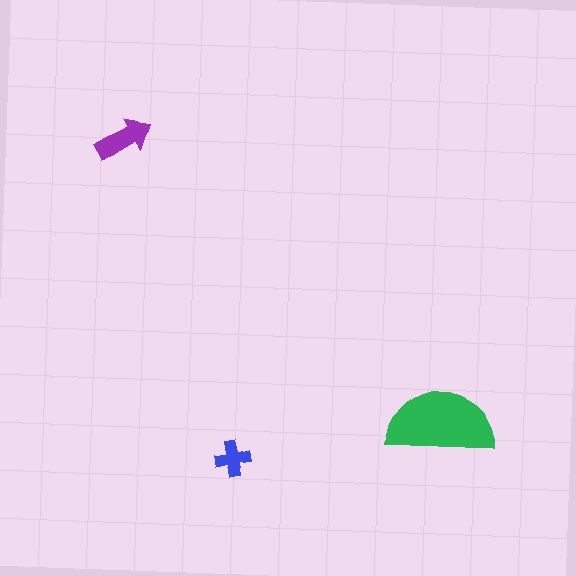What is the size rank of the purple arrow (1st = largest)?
2nd.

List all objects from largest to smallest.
The green semicircle, the purple arrow, the blue cross.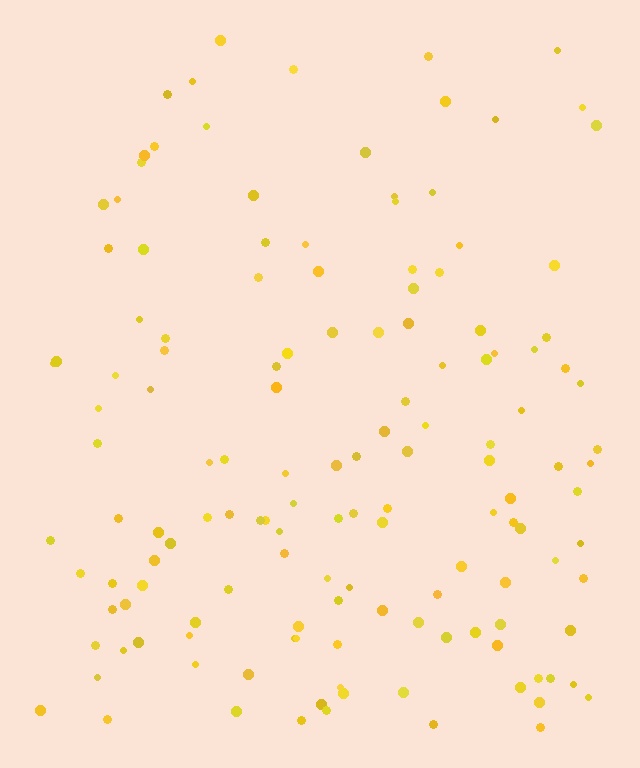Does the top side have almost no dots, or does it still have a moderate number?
Still a moderate number, just noticeably fewer than the bottom.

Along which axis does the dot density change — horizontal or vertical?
Vertical.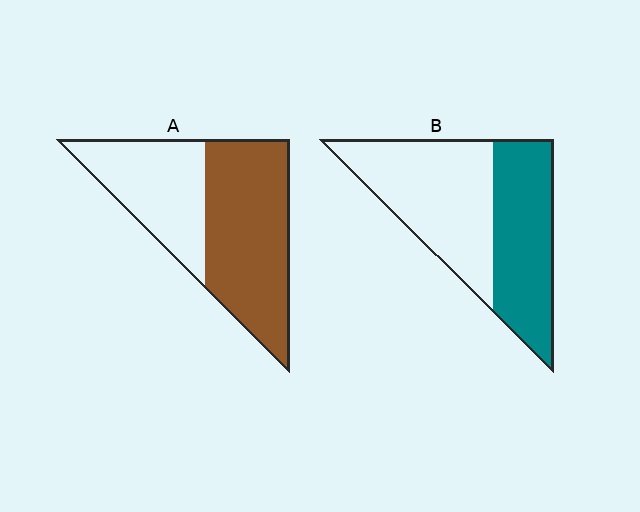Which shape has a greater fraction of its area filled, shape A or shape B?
Shape A.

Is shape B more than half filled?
No.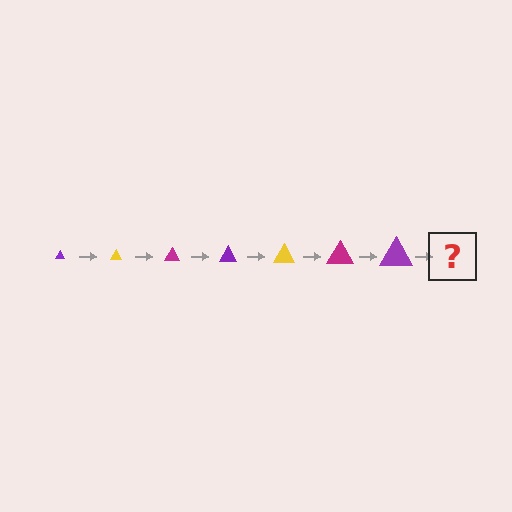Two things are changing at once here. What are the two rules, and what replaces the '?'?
The two rules are that the triangle grows larger each step and the color cycles through purple, yellow, and magenta. The '?' should be a yellow triangle, larger than the previous one.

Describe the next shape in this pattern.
It should be a yellow triangle, larger than the previous one.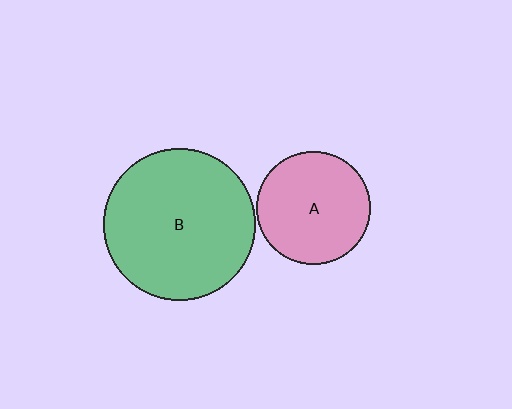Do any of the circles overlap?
No, none of the circles overlap.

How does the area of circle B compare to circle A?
Approximately 1.8 times.